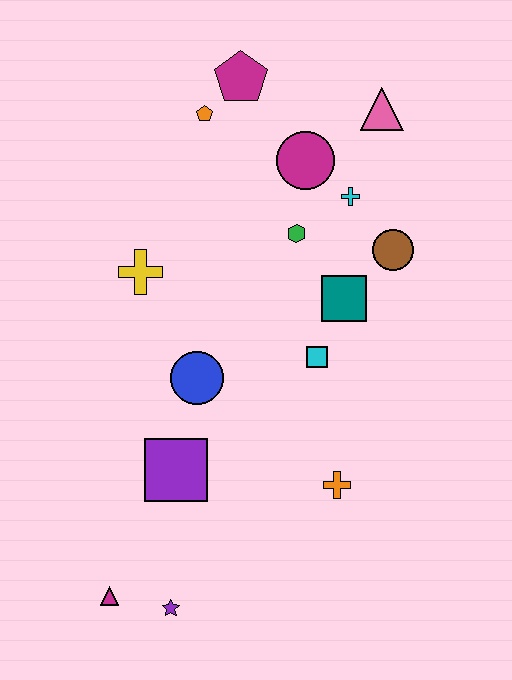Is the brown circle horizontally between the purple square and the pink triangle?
No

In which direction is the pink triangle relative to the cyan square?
The pink triangle is above the cyan square.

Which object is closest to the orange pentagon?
The magenta pentagon is closest to the orange pentagon.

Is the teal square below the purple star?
No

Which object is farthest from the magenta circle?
The magenta triangle is farthest from the magenta circle.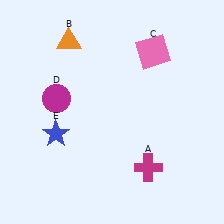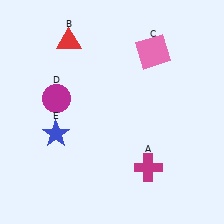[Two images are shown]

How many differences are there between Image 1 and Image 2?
There is 1 difference between the two images.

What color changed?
The triangle (B) changed from orange in Image 1 to red in Image 2.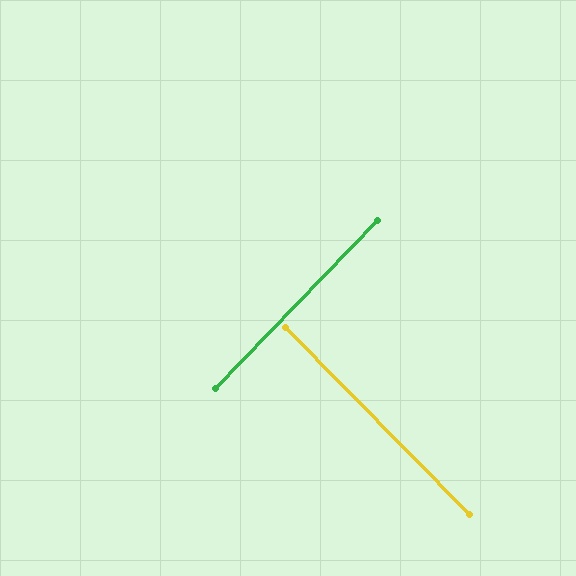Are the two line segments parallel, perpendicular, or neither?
Perpendicular — they meet at approximately 89°.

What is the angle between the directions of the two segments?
Approximately 89 degrees.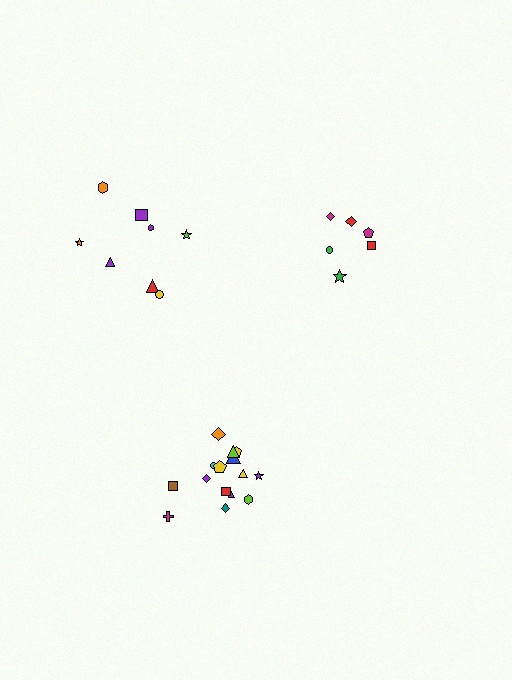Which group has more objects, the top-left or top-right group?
The top-left group.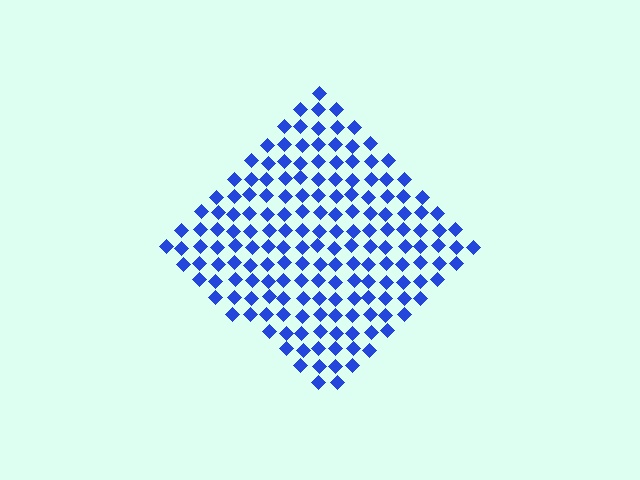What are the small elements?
The small elements are diamonds.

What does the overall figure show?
The overall figure shows a diamond.